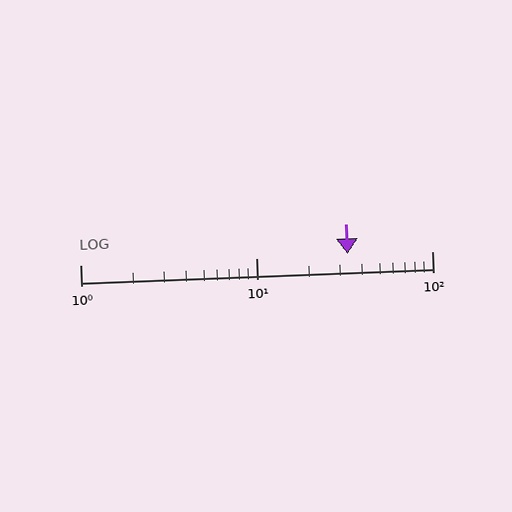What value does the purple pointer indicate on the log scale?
The pointer indicates approximately 33.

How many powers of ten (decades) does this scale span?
The scale spans 2 decades, from 1 to 100.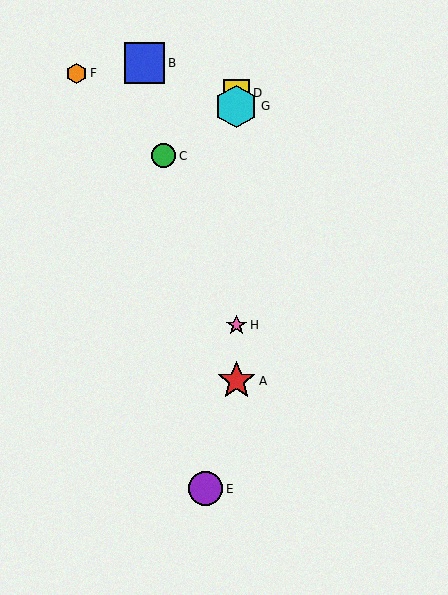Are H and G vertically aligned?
Yes, both are at x≈236.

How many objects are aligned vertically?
4 objects (A, D, G, H) are aligned vertically.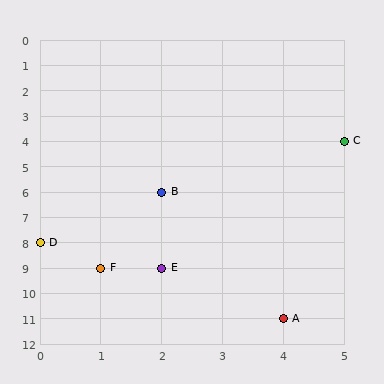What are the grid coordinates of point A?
Point A is at grid coordinates (4, 11).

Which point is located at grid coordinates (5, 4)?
Point C is at (5, 4).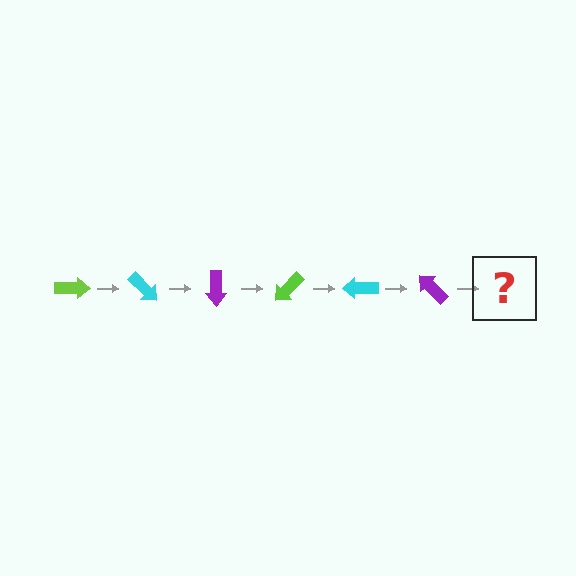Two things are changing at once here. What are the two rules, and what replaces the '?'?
The two rules are that it rotates 45 degrees each step and the color cycles through lime, cyan, and purple. The '?' should be a lime arrow, rotated 270 degrees from the start.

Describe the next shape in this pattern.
It should be a lime arrow, rotated 270 degrees from the start.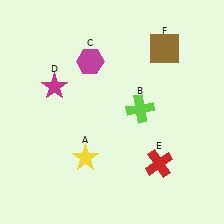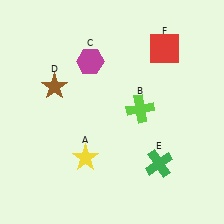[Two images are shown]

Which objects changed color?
D changed from magenta to brown. E changed from red to green. F changed from brown to red.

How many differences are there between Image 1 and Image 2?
There are 3 differences between the two images.